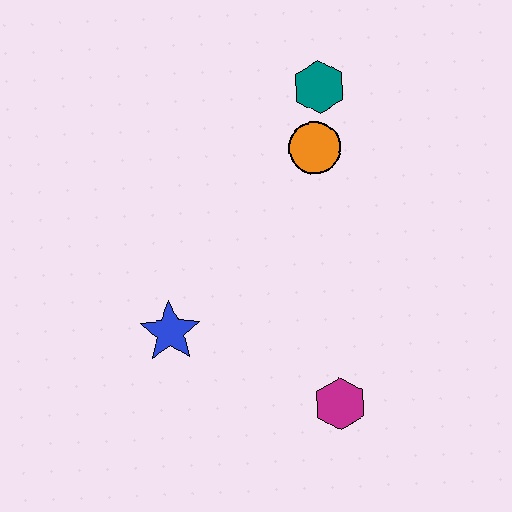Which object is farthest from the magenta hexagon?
The teal hexagon is farthest from the magenta hexagon.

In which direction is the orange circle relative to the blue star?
The orange circle is above the blue star.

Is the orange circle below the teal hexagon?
Yes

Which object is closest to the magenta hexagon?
The blue star is closest to the magenta hexagon.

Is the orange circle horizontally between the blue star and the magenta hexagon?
Yes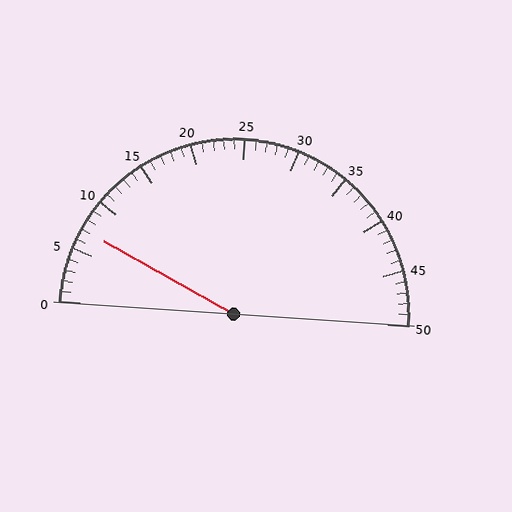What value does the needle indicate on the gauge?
The needle indicates approximately 7.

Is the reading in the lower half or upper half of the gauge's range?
The reading is in the lower half of the range (0 to 50).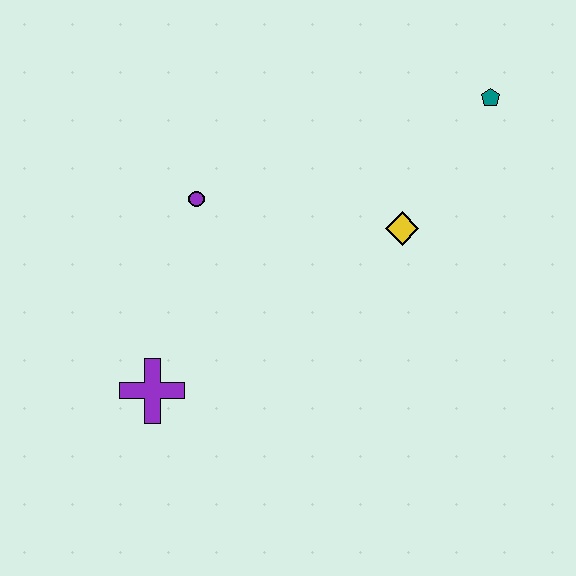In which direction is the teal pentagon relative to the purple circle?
The teal pentagon is to the right of the purple circle.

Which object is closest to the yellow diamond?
The teal pentagon is closest to the yellow diamond.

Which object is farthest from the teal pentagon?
The purple cross is farthest from the teal pentagon.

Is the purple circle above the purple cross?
Yes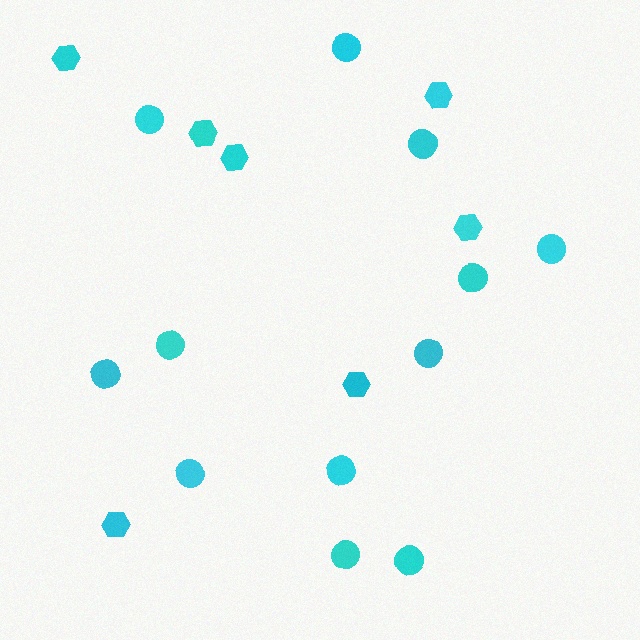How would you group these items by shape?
There are 2 groups: one group of circles (12) and one group of hexagons (7).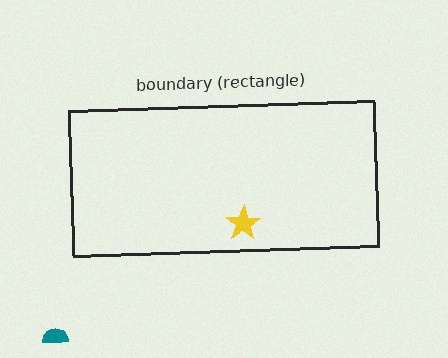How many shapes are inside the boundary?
1 inside, 1 outside.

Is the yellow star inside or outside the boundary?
Inside.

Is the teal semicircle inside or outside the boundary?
Outside.